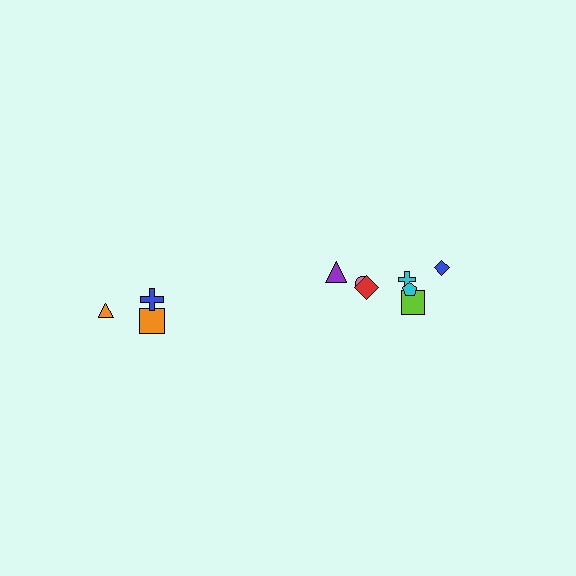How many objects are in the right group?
There are 7 objects.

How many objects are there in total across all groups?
There are 10 objects.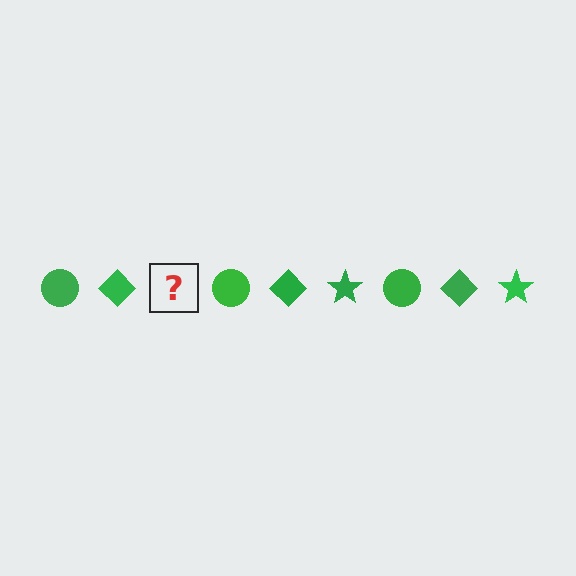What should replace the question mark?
The question mark should be replaced with a green star.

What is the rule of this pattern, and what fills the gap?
The rule is that the pattern cycles through circle, diamond, star shapes in green. The gap should be filled with a green star.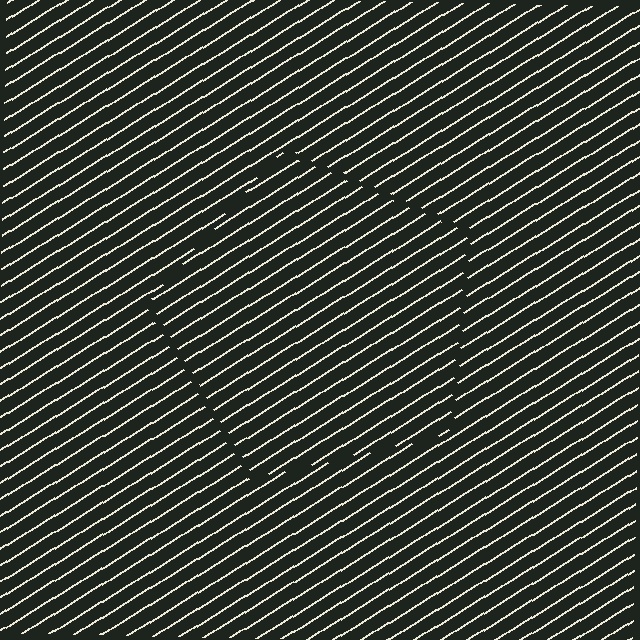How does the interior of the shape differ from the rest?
The interior of the shape contains the same grating, shifted by half a period — the contour is defined by the phase discontinuity where line-ends from the inner and outer gratings abut.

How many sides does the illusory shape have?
5 sides — the line-ends trace a pentagon.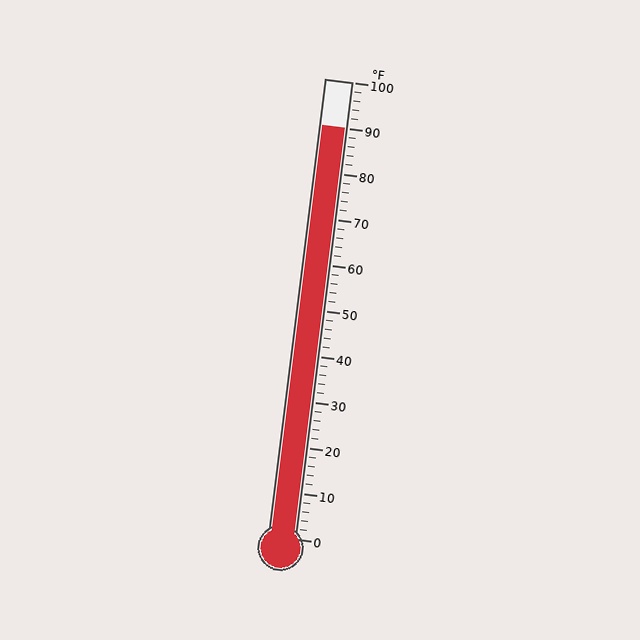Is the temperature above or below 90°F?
The temperature is at 90°F.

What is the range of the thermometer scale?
The thermometer scale ranges from 0°F to 100°F.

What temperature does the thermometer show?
The thermometer shows approximately 90°F.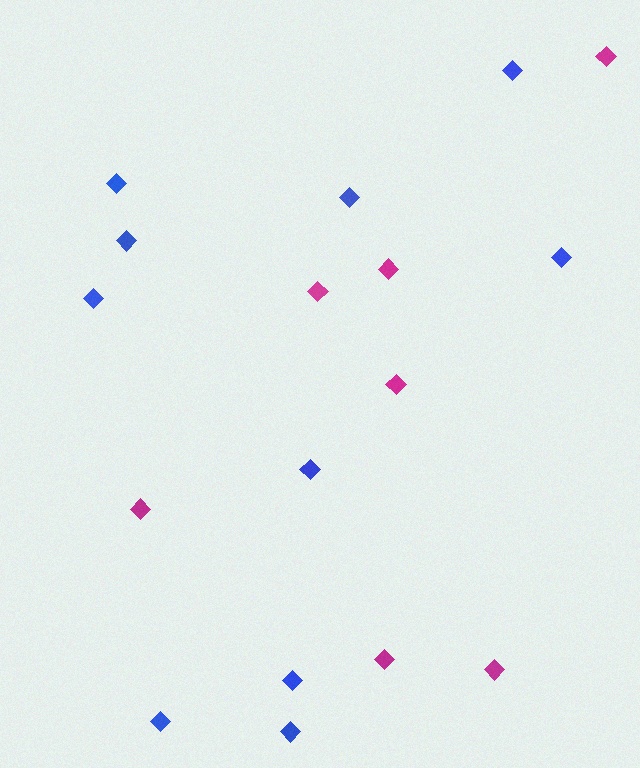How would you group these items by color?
There are 2 groups: one group of blue diamonds (10) and one group of magenta diamonds (7).